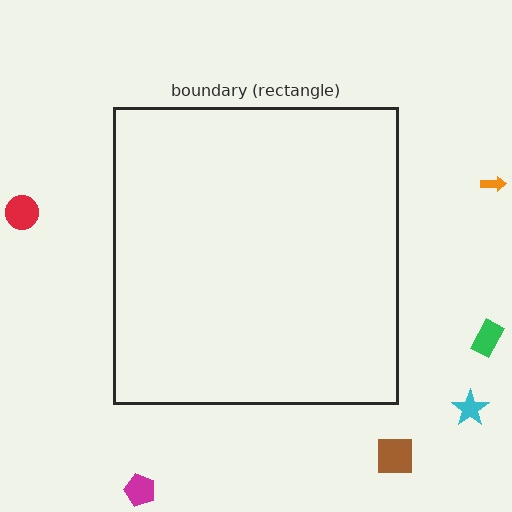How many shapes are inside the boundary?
0 inside, 6 outside.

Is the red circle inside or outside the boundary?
Outside.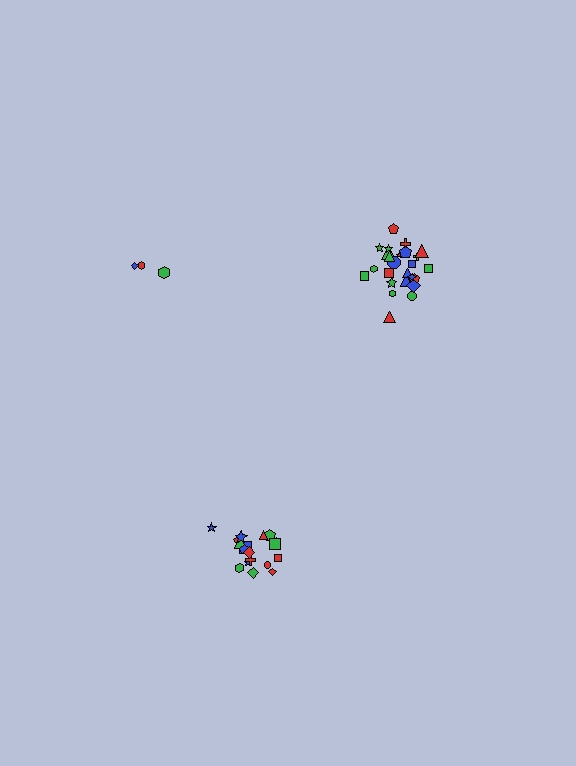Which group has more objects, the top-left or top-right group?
The top-right group.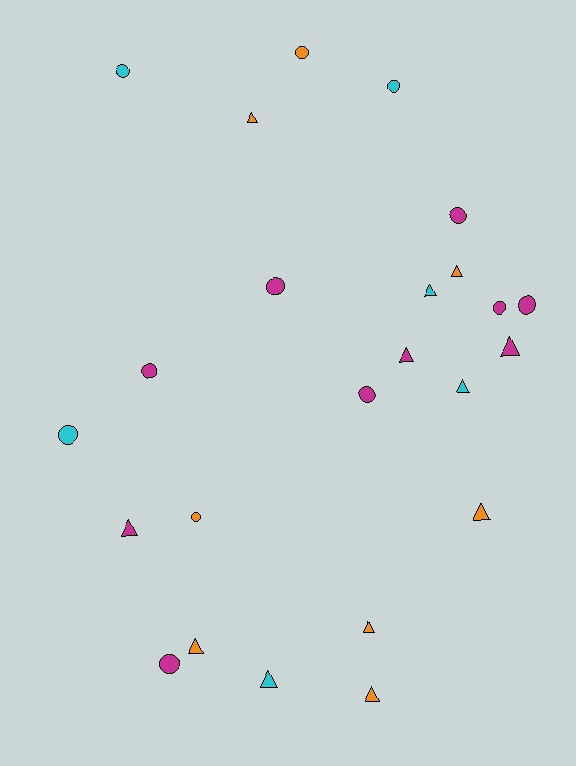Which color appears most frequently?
Magenta, with 10 objects.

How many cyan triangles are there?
There are 3 cyan triangles.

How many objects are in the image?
There are 24 objects.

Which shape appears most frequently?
Circle, with 12 objects.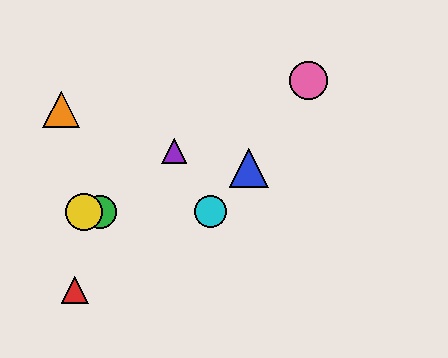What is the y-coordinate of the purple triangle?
The purple triangle is at y≈151.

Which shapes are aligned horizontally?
The green circle, the yellow circle, the cyan circle are aligned horizontally.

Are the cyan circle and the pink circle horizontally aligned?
No, the cyan circle is at y≈212 and the pink circle is at y≈80.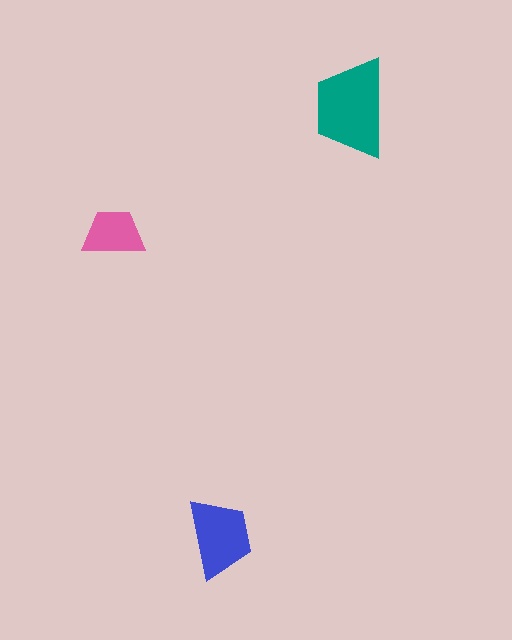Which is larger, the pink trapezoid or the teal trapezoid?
The teal one.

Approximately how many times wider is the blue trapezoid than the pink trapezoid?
About 1.5 times wider.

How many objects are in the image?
There are 3 objects in the image.